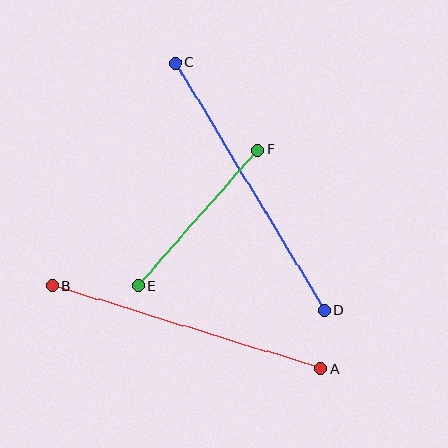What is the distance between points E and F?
The distance is approximately 181 pixels.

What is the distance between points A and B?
The distance is approximately 281 pixels.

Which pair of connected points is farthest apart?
Points C and D are farthest apart.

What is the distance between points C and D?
The distance is approximately 289 pixels.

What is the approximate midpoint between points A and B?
The midpoint is at approximately (186, 327) pixels.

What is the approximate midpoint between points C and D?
The midpoint is at approximately (250, 186) pixels.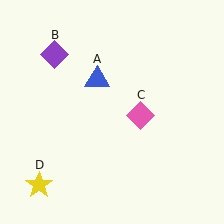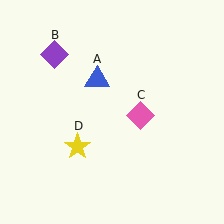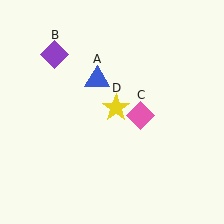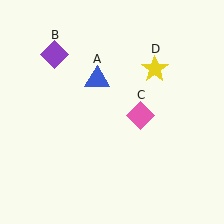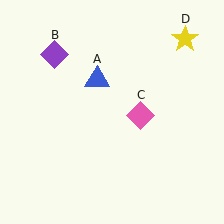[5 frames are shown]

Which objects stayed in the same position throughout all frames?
Blue triangle (object A) and purple diamond (object B) and pink diamond (object C) remained stationary.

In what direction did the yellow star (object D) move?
The yellow star (object D) moved up and to the right.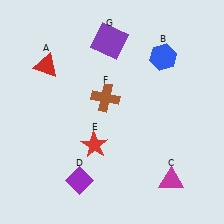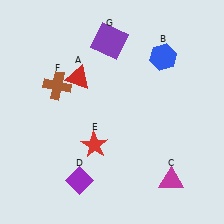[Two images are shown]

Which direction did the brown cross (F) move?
The brown cross (F) moved left.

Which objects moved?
The objects that moved are: the red triangle (A), the brown cross (F).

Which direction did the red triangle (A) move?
The red triangle (A) moved right.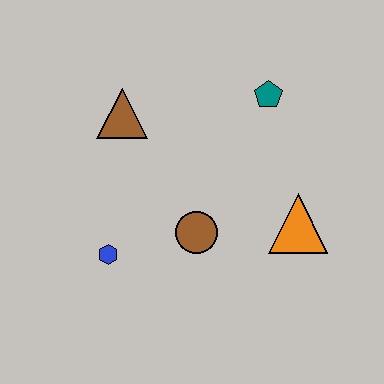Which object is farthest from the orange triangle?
The brown triangle is farthest from the orange triangle.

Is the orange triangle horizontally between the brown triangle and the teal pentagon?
No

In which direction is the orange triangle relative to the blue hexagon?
The orange triangle is to the right of the blue hexagon.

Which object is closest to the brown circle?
The blue hexagon is closest to the brown circle.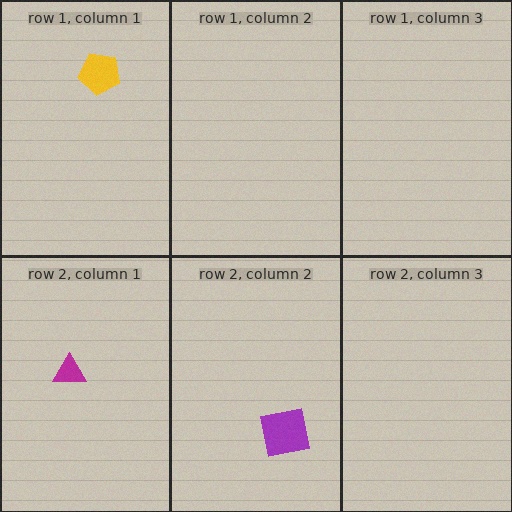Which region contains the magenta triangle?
The row 2, column 1 region.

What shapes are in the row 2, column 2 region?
The purple square.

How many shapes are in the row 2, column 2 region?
1.